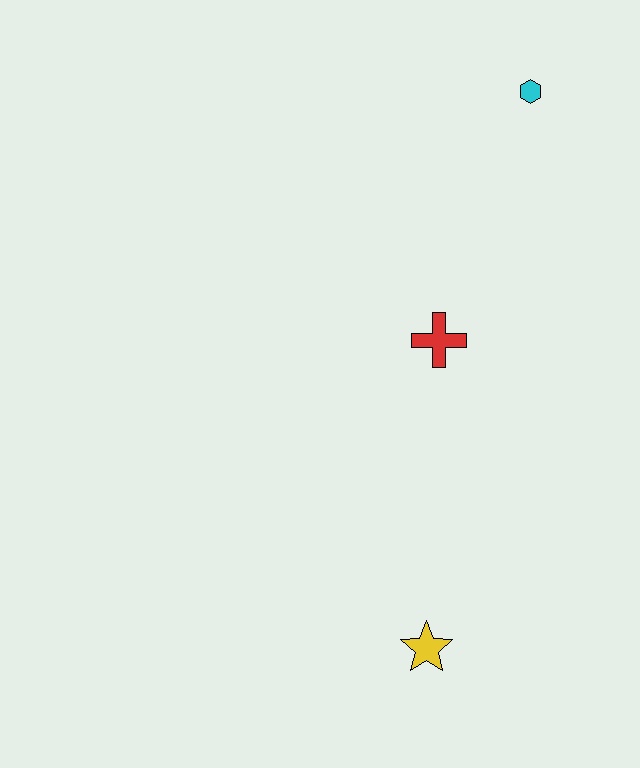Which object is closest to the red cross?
The cyan hexagon is closest to the red cross.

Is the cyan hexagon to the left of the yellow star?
No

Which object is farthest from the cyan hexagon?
The yellow star is farthest from the cyan hexagon.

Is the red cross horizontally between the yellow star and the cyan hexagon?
Yes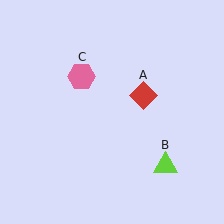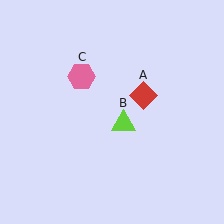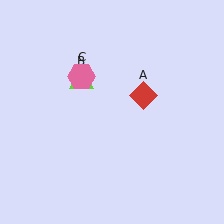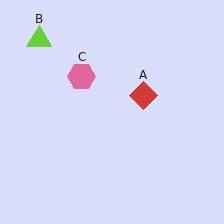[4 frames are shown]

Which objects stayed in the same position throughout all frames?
Red diamond (object A) and pink hexagon (object C) remained stationary.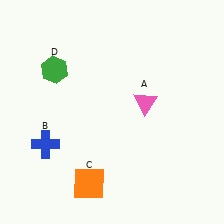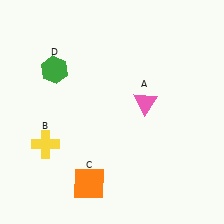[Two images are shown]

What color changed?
The cross (B) changed from blue in Image 1 to yellow in Image 2.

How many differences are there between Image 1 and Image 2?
There is 1 difference between the two images.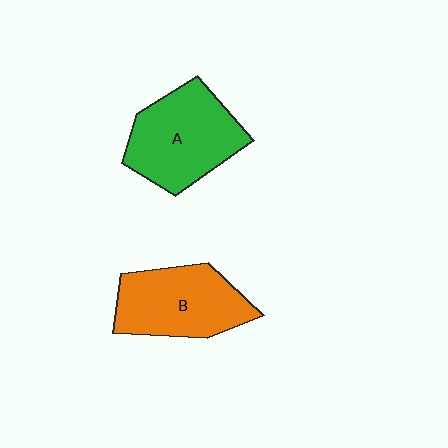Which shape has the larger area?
Shape A (green).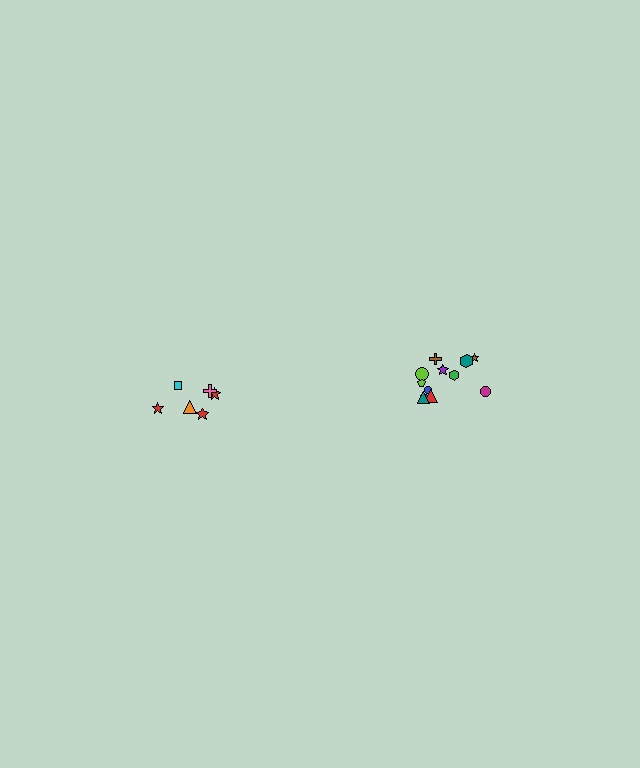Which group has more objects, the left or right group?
The right group.